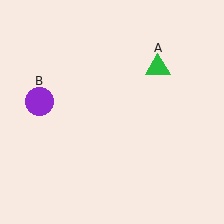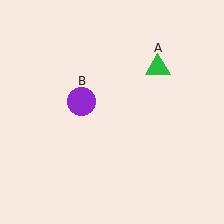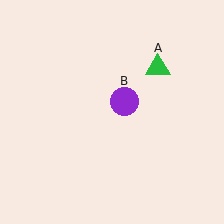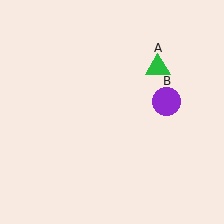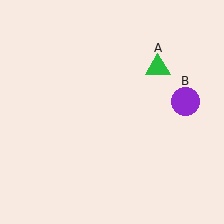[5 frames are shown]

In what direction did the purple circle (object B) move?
The purple circle (object B) moved right.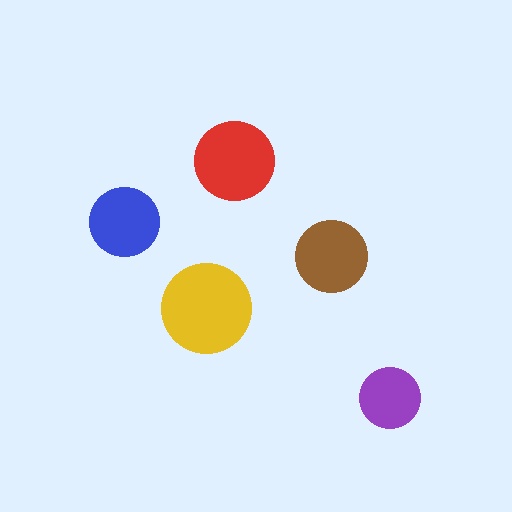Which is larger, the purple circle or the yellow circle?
The yellow one.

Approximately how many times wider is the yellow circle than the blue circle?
About 1.5 times wider.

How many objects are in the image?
There are 5 objects in the image.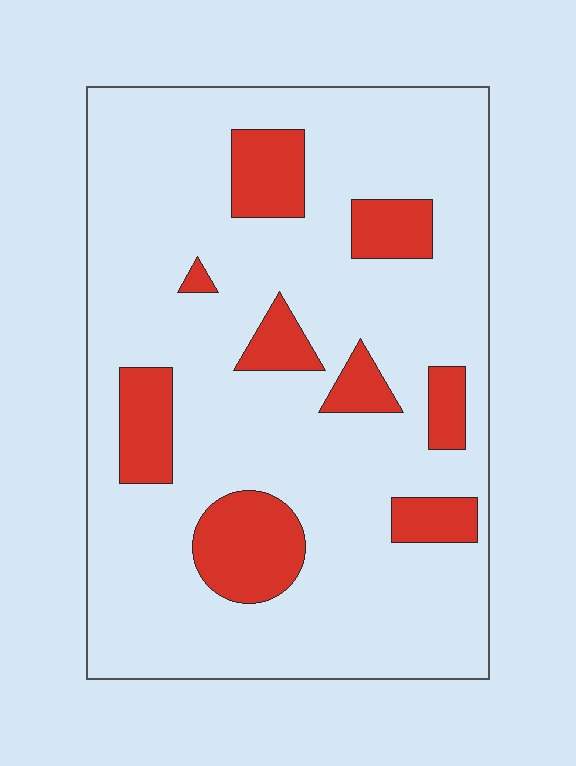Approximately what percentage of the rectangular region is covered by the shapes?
Approximately 20%.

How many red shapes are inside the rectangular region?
9.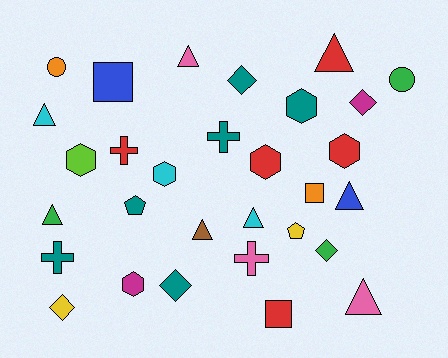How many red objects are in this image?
There are 5 red objects.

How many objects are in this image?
There are 30 objects.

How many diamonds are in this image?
There are 5 diamonds.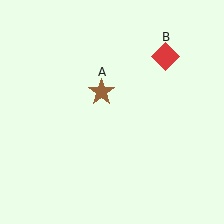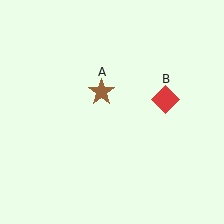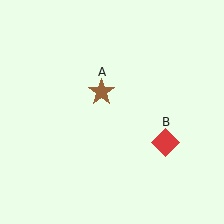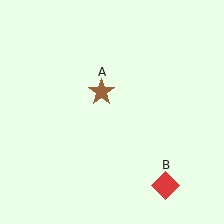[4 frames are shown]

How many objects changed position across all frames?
1 object changed position: red diamond (object B).